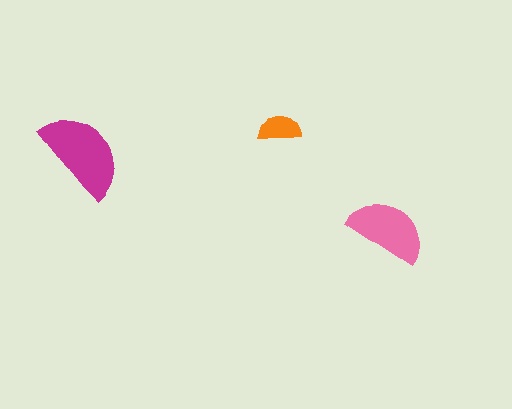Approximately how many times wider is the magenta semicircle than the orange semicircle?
About 2 times wider.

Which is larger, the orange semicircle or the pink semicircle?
The pink one.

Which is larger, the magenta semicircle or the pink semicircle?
The magenta one.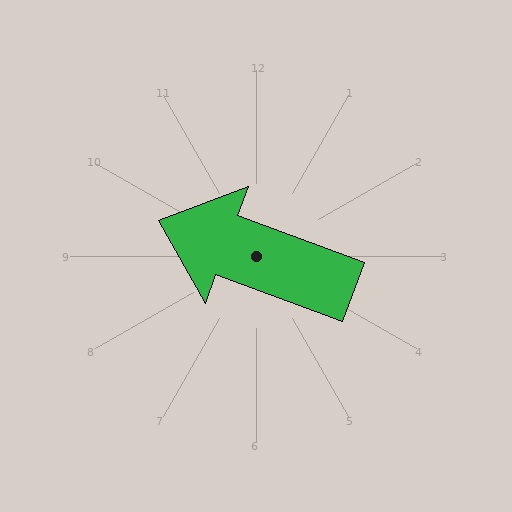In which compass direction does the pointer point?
West.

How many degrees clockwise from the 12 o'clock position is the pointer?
Approximately 290 degrees.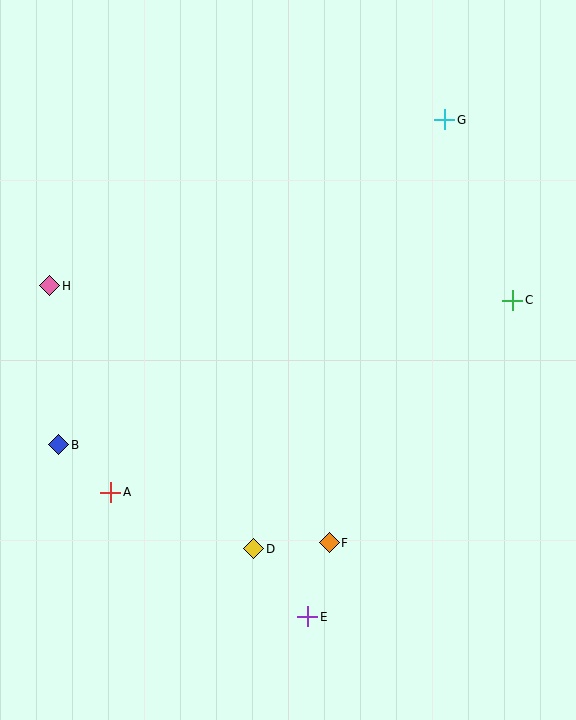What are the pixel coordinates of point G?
Point G is at (445, 120).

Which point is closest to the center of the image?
Point F at (329, 543) is closest to the center.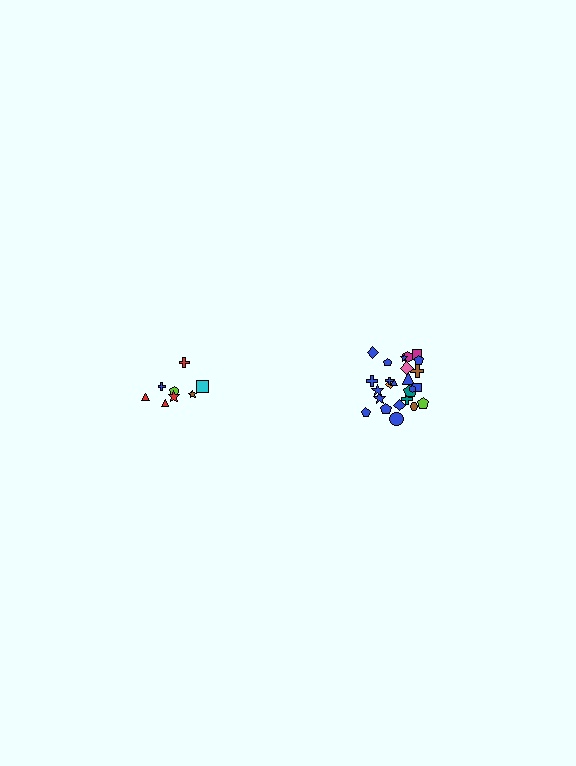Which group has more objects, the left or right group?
The right group.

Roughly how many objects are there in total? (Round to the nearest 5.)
Roughly 35 objects in total.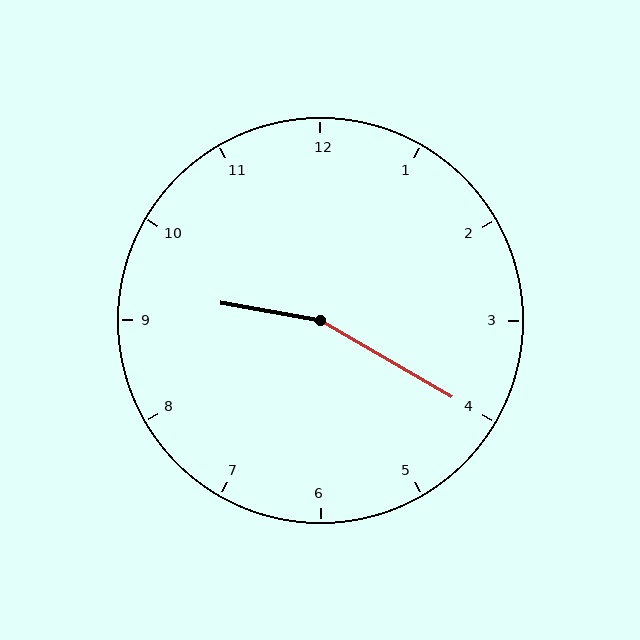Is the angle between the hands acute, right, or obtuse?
It is obtuse.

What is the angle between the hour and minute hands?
Approximately 160 degrees.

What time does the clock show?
9:20.